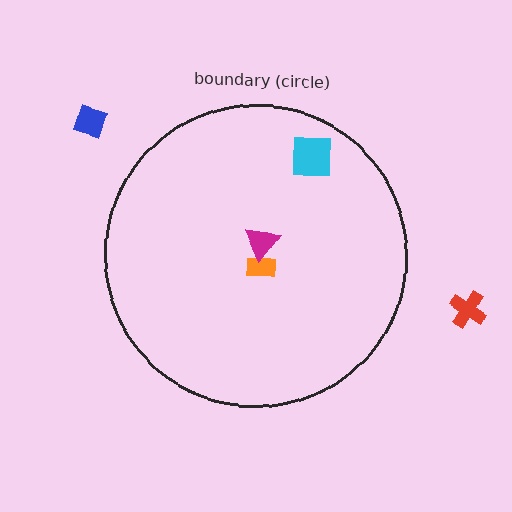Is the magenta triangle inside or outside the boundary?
Inside.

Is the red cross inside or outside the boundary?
Outside.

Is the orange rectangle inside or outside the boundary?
Inside.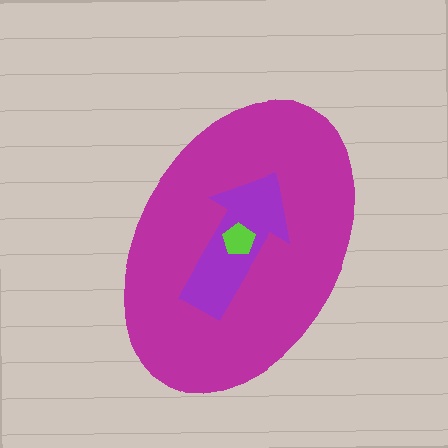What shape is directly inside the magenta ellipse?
The purple arrow.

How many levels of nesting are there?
3.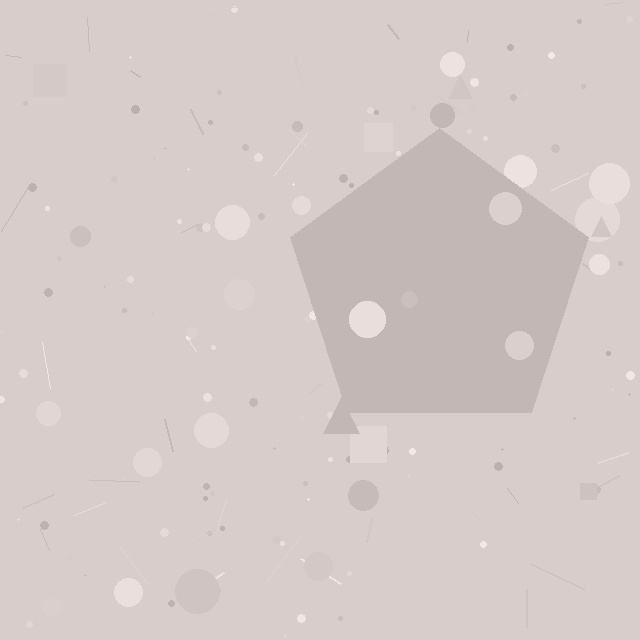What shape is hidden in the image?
A pentagon is hidden in the image.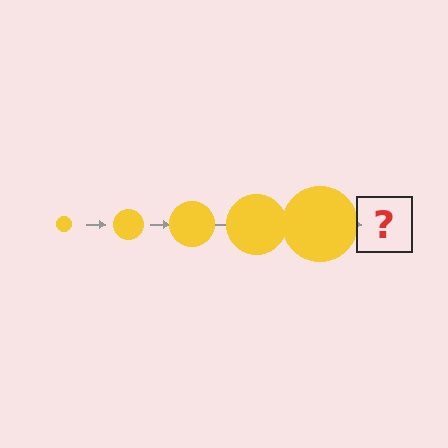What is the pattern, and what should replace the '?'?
The pattern is that the circle gets progressively larger each step. The '?' should be a yellow circle, larger than the previous one.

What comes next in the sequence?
The next element should be a yellow circle, larger than the previous one.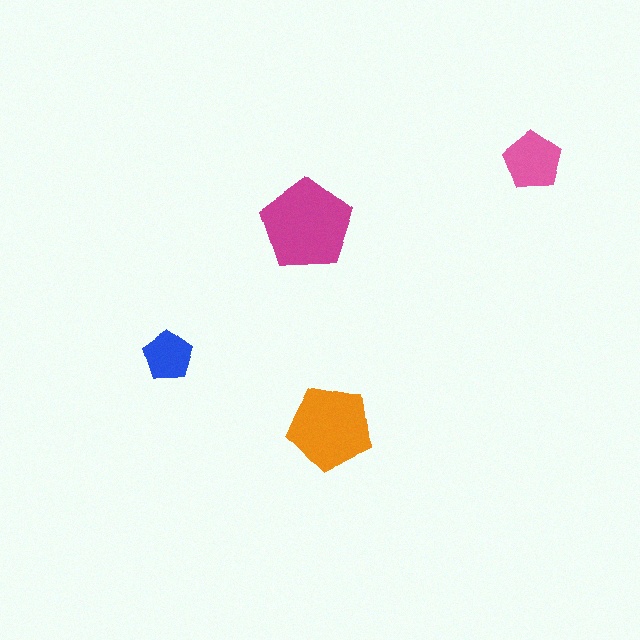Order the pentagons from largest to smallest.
the magenta one, the orange one, the pink one, the blue one.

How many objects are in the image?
There are 4 objects in the image.